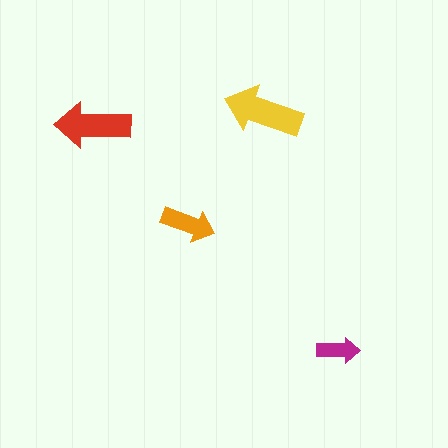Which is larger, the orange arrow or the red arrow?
The red one.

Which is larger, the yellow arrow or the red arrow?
The yellow one.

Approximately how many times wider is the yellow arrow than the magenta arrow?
About 2 times wider.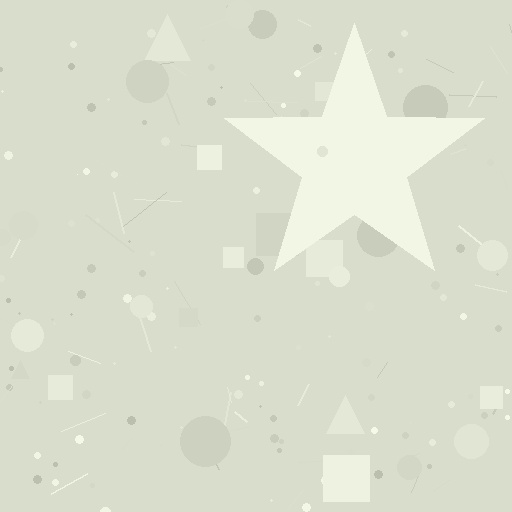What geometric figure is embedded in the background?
A star is embedded in the background.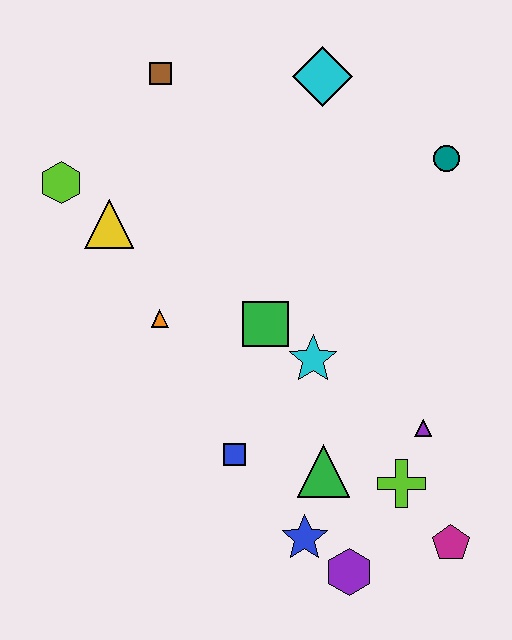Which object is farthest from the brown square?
The magenta pentagon is farthest from the brown square.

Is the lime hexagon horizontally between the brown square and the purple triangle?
No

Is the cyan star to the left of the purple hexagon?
Yes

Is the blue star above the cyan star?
No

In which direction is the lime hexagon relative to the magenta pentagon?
The lime hexagon is to the left of the magenta pentagon.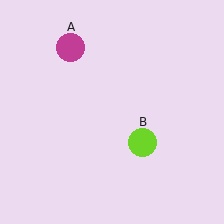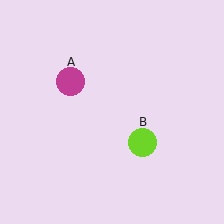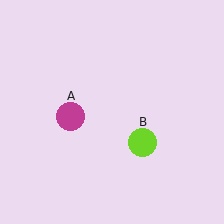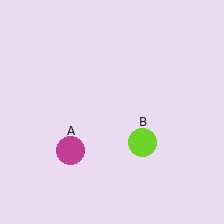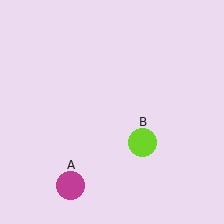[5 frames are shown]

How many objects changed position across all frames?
1 object changed position: magenta circle (object A).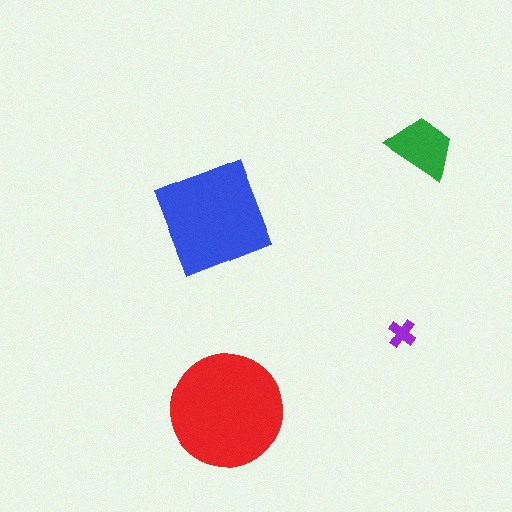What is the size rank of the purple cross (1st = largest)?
4th.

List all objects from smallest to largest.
The purple cross, the green trapezoid, the blue square, the red circle.